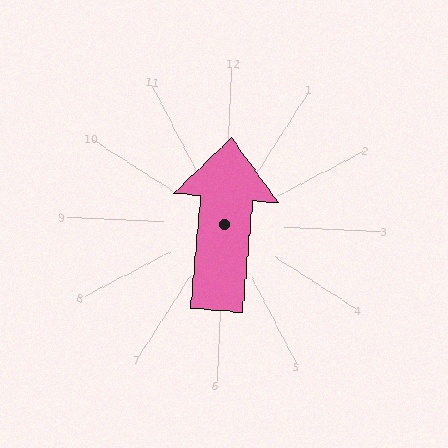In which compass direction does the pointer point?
North.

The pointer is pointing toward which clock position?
Roughly 12 o'clock.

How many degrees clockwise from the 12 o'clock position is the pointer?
Approximately 2 degrees.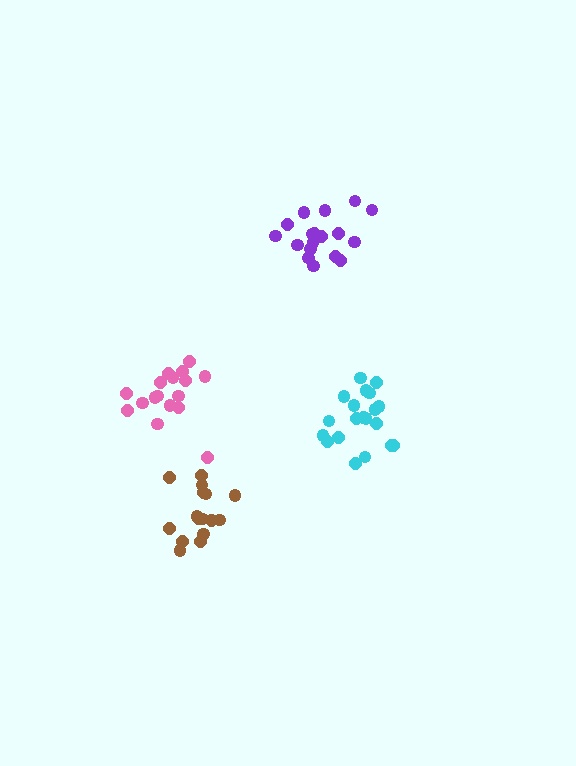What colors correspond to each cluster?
The clusters are colored: cyan, pink, brown, purple.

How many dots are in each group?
Group 1: 20 dots, Group 2: 17 dots, Group 3: 16 dots, Group 4: 18 dots (71 total).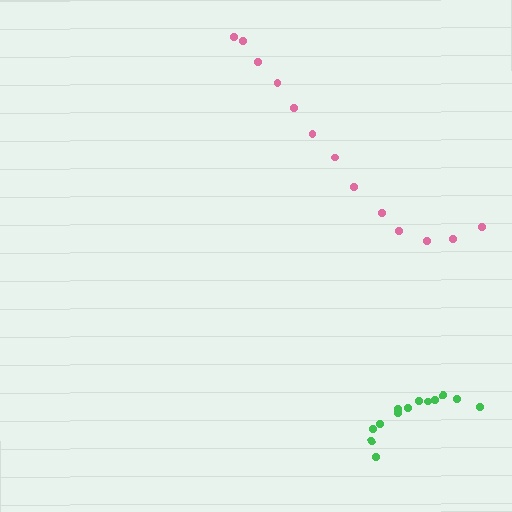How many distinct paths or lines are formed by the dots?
There are 2 distinct paths.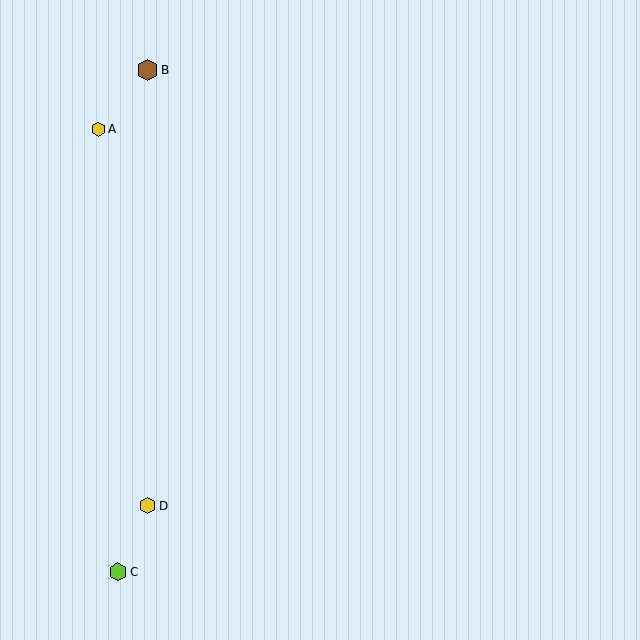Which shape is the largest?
The brown hexagon (labeled B) is the largest.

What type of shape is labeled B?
Shape B is a brown hexagon.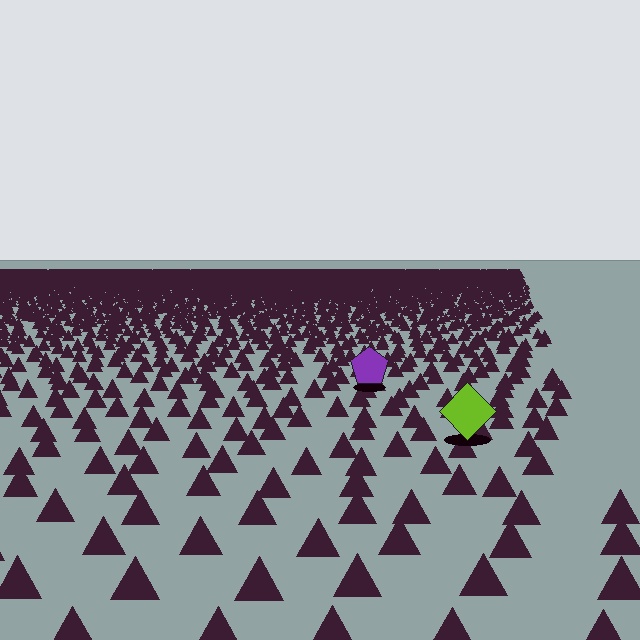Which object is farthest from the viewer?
The purple pentagon is farthest from the viewer. It appears smaller and the ground texture around it is denser.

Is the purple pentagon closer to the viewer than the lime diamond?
No. The lime diamond is closer — you can tell from the texture gradient: the ground texture is coarser near it.